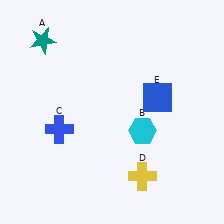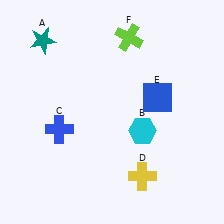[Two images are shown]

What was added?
A lime cross (F) was added in Image 2.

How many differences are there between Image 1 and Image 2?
There is 1 difference between the two images.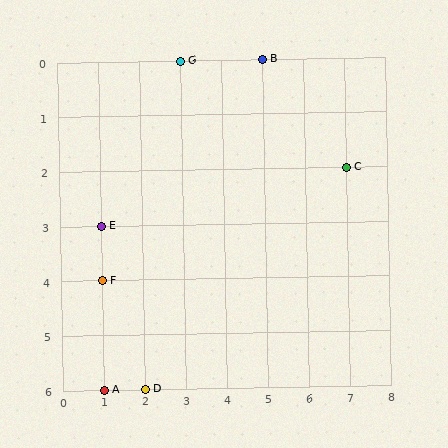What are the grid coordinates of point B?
Point B is at grid coordinates (5, 0).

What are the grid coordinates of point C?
Point C is at grid coordinates (7, 2).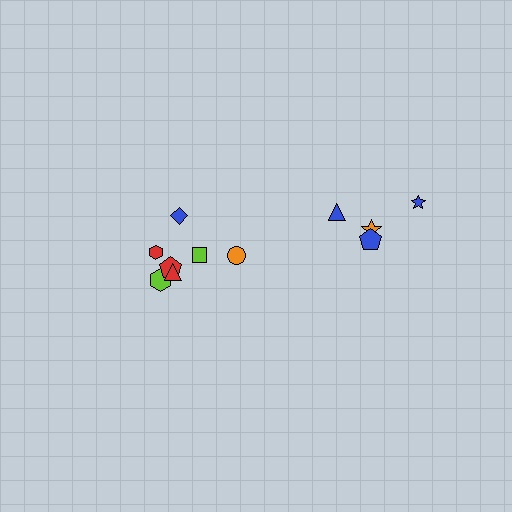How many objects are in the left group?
There are 7 objects.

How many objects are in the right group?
There are 5 objects.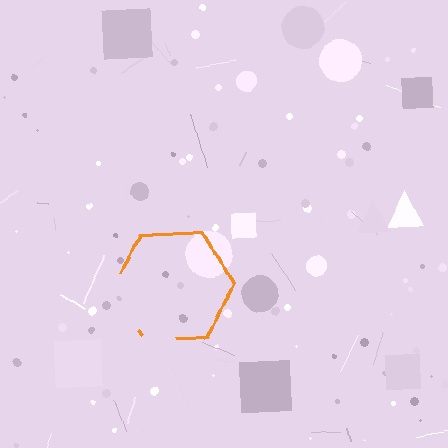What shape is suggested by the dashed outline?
The dashed outline suggests a hexagon.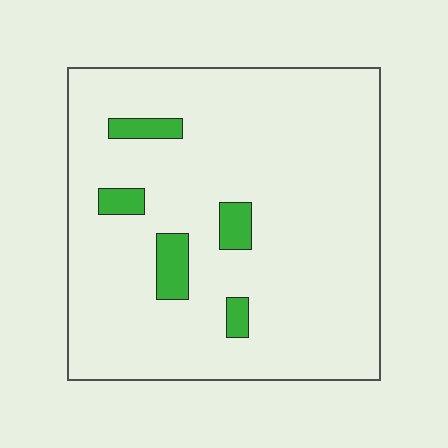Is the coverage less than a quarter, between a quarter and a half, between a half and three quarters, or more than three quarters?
Less than a quarter.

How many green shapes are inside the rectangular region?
5.